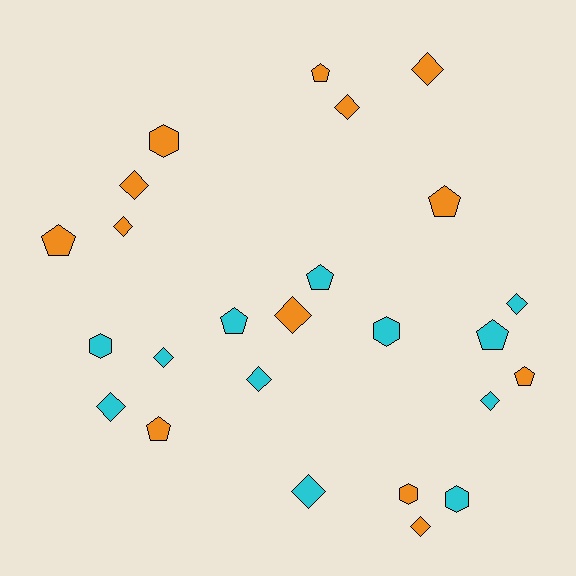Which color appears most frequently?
Orange, with 13 objects.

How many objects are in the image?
There are 25 objects.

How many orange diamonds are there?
There are 6 orange diamonds.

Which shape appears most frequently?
Diamond, with 12 objects.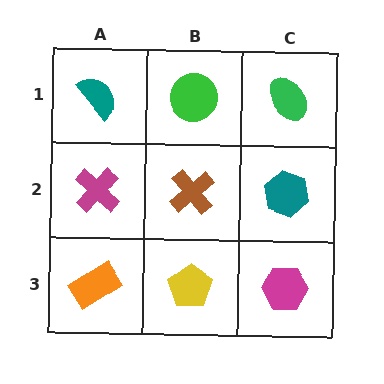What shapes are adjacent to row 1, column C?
A teal hexagon (row 2, column C), a green circle (row 1, column B).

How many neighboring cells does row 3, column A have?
2.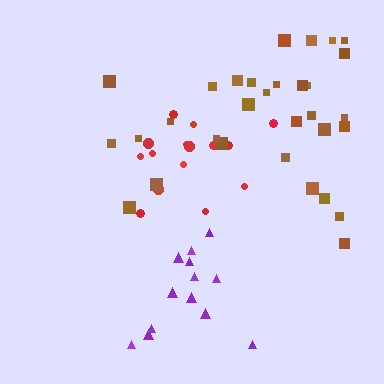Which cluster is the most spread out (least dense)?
Purple.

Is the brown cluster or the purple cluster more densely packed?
Brown.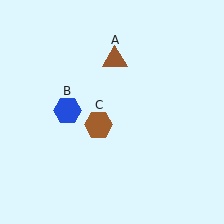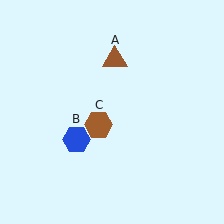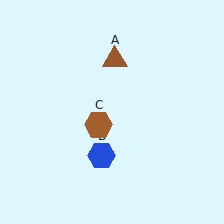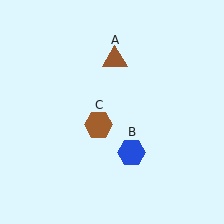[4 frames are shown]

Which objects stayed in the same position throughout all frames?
Brown triangle (object A) and brown hexagon (object C) remained stationary.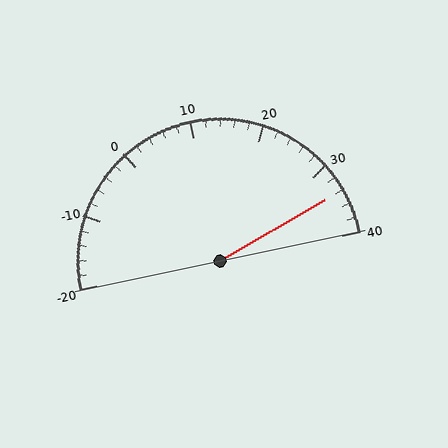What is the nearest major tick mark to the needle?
The nearest major tick mark is 30.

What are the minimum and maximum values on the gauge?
The gauge ranges from -20 to 40.